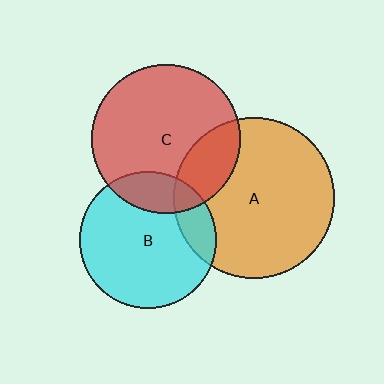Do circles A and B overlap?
Yes.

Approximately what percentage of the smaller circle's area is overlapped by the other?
Approximately 15%.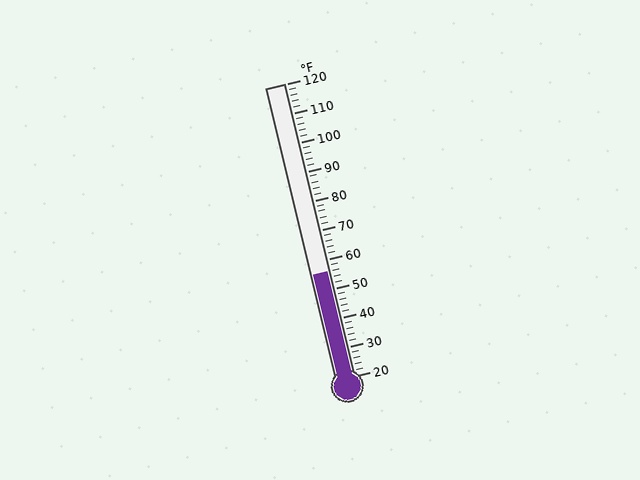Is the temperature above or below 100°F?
The temperature is below 100°F.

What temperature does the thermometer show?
The thermometer shows approximately 56°F.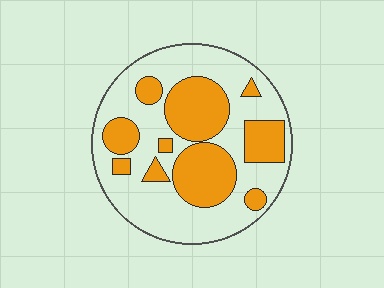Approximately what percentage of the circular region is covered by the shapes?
Approximately 35%.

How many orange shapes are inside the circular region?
10.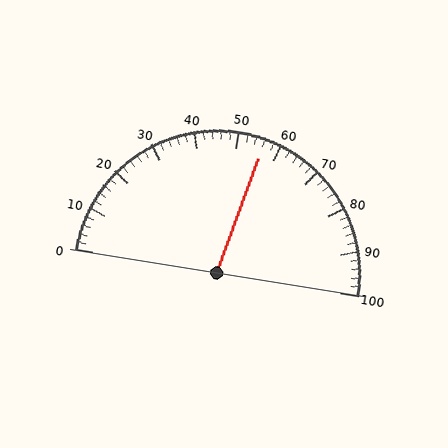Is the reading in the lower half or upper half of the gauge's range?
The reading is in the upper half of the range (0 to 100).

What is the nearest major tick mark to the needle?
The nearest major tick mark is 60.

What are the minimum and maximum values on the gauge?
The gauge ranges from 0 to 100.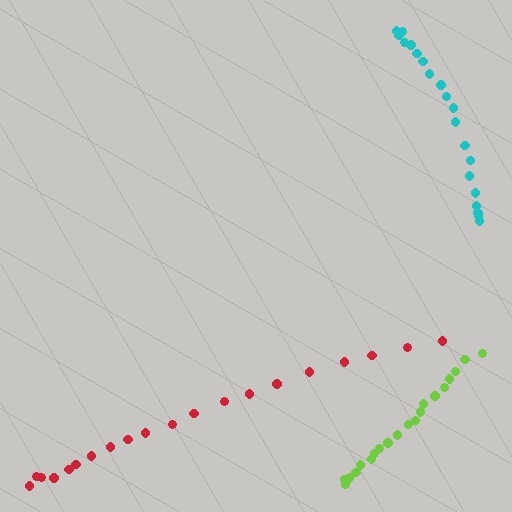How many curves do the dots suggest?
There are 3 distinct paths.